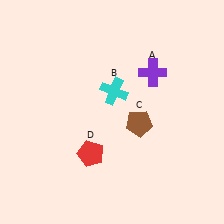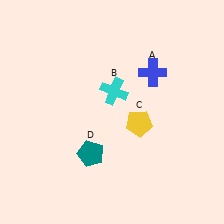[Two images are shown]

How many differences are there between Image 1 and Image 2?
There are 3 differences between the two images.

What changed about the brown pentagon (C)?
In Image 1, C is brown. In Image 2, it changed to yellow.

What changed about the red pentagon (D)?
In Image 1, D is red. In Image 2, it changed to teal.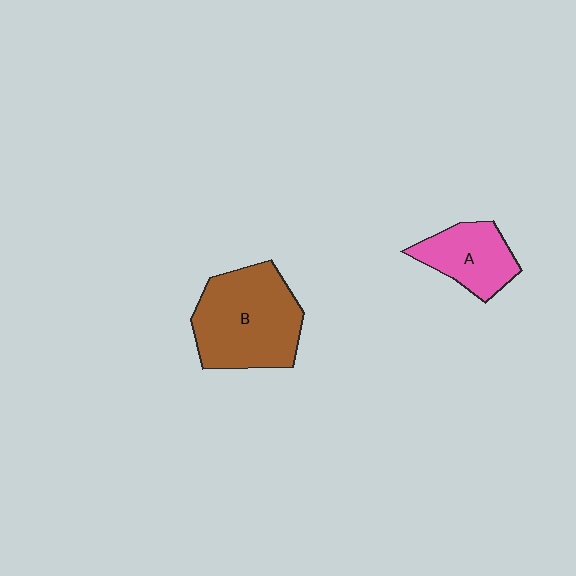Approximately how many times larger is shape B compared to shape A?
Approximately 1.8 times.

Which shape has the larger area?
Shape B (brown).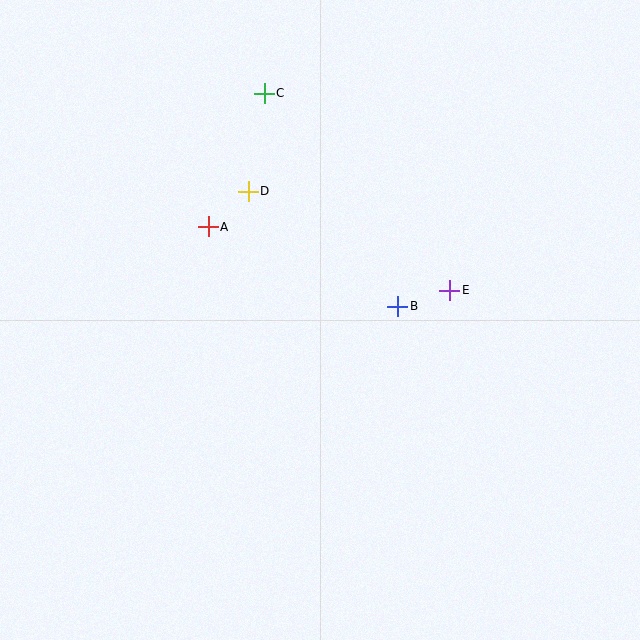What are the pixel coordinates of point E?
Point E is at (450, 290).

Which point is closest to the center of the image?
Point B at (398, 306) is closest to the center.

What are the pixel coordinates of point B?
Point B is at (398, 306).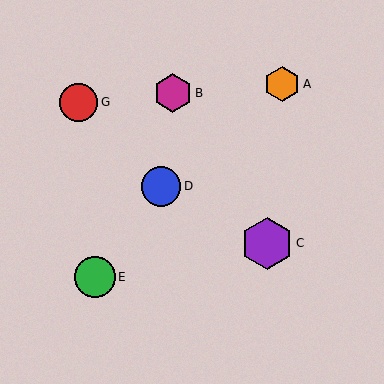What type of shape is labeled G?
Shape G is a red circle.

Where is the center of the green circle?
The center of the green circle is at (95, 277).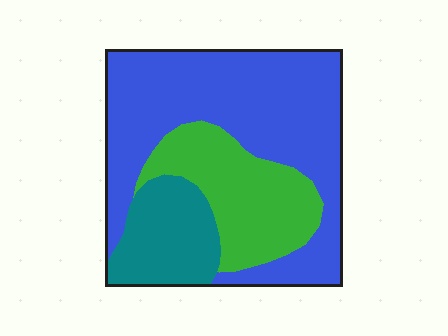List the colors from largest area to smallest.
From largest to smallest: blue, green, teal.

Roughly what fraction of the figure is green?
Green covers around 25% of the figure.